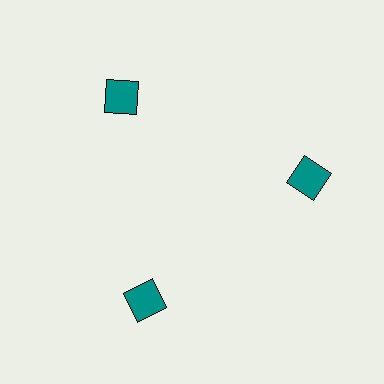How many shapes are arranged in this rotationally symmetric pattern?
There are 3 shapes, arranged in 3 groups of 1.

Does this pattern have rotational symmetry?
Yes, this pattern has 3-fold rotational symmetry. It looks the same after rotating 120 degrees around the center.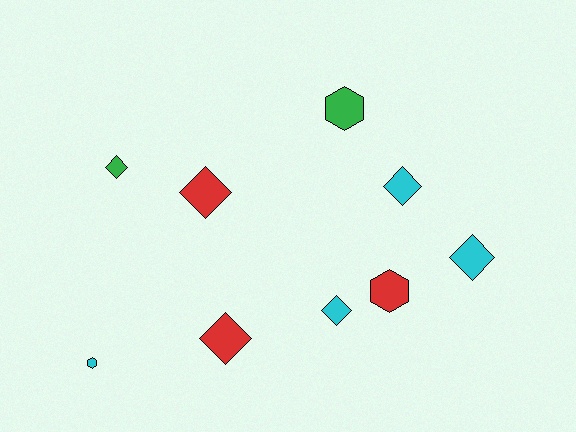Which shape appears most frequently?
Diamond, with 6 objects.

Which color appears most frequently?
Cyan, with 4 objects.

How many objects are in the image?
There are 9 objects.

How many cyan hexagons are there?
There is 1 cyan hexagon.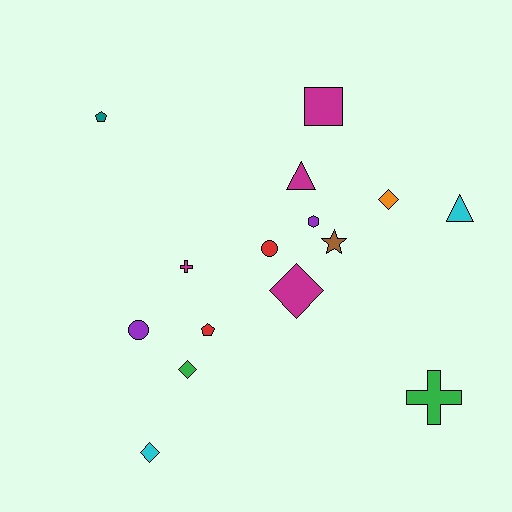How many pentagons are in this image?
There are 2 pentagons.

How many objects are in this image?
There are 15 objects.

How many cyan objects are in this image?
There are 2 cyan objects.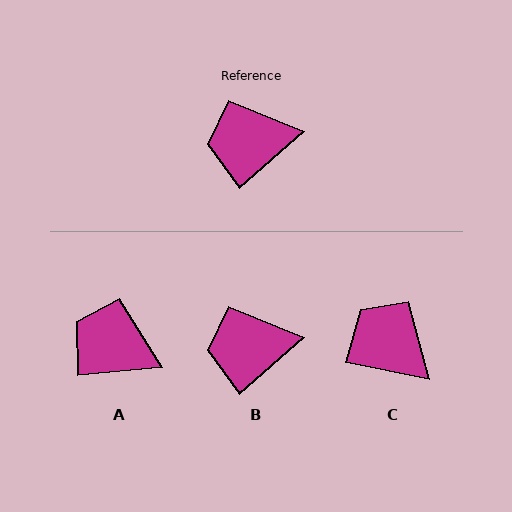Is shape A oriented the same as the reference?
No, it is off by about 36 degrees.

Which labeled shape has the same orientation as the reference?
B.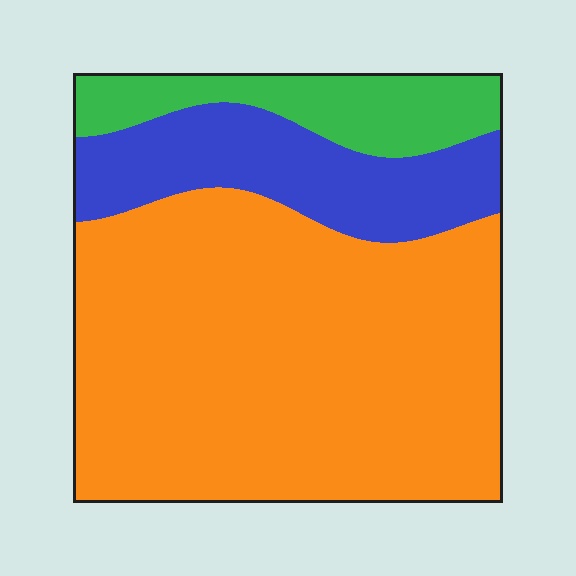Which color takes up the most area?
Orange, at roughly 65%.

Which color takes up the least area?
Green, at roughly 15%.